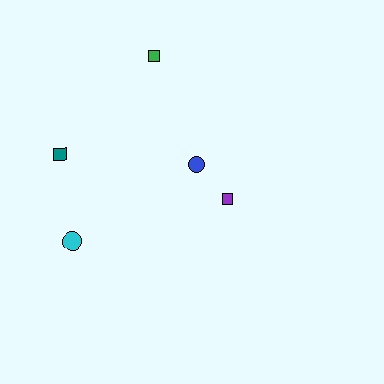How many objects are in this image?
There are 5 objects.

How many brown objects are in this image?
There are no brown objects.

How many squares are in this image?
There are 3 squares.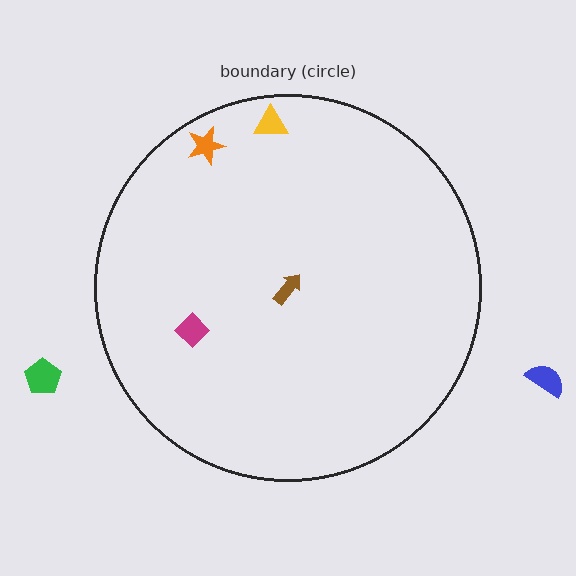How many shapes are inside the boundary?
4 inside, 2 outside.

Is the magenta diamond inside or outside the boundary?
Inside.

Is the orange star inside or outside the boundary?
Inside.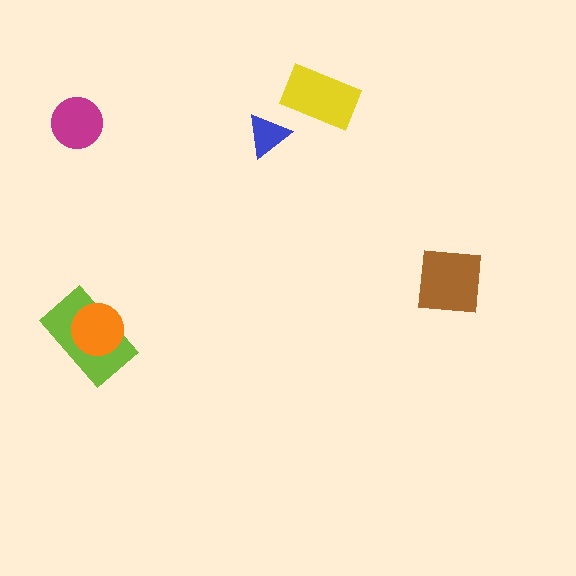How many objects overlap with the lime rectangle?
1 object overlaps with the lime rectangle.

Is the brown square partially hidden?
No, no other shape covers it.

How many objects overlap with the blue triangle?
0 objects overlap with the blue triangle.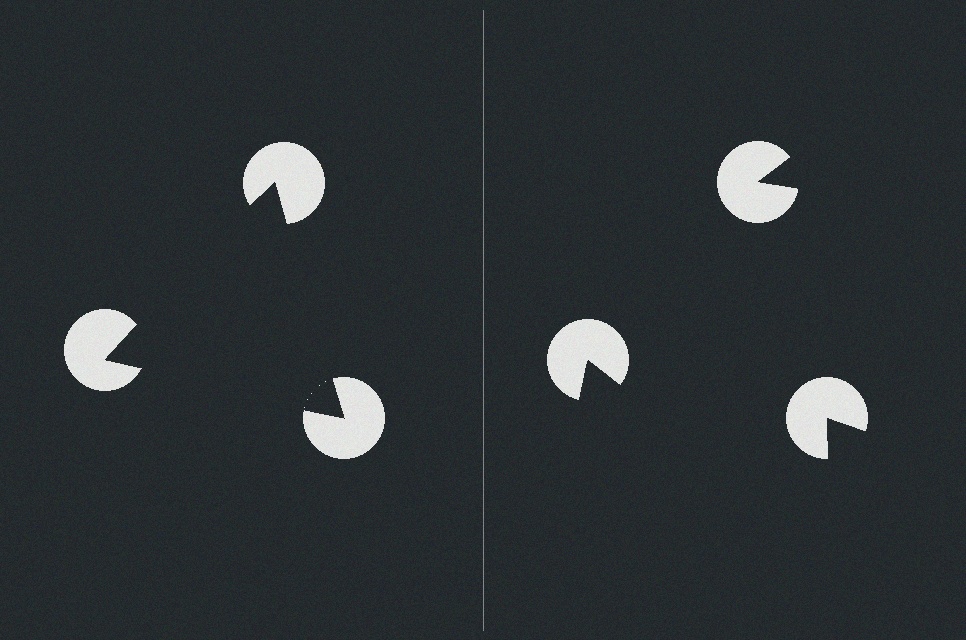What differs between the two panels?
The pac-man discs are positioned identically on both sides; only the wedge orientations differ. On the left they align to a triangle; on the right they are misaligned.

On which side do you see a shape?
An illusory triangle appears on the left side. On the right side the wedge cuts are rotated, so no coherent shape forms.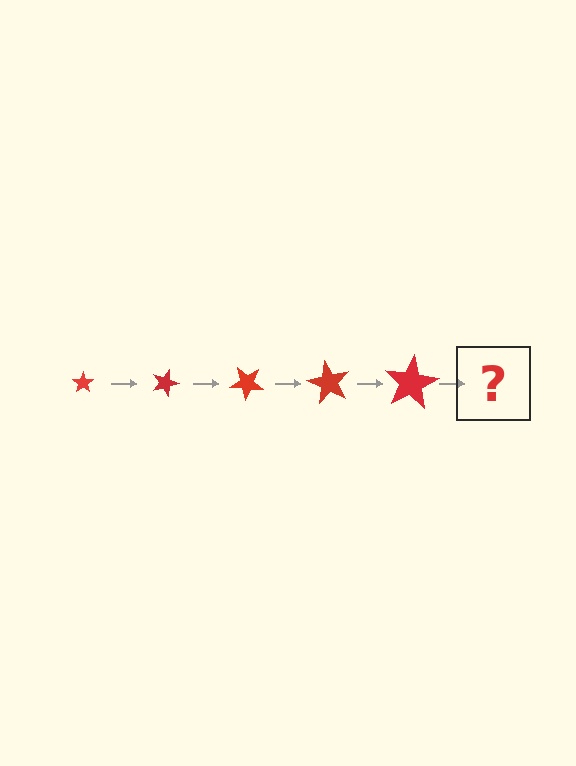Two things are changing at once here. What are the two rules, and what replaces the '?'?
The two rules are that the star grows larger each step and it rotates 20 degrees each step. The '?' should be a star, larger than the previous one and rotated 100 degrees from the start.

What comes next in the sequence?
The next element should be a star, larger than the previous one and rotated 100 degrees from the start.